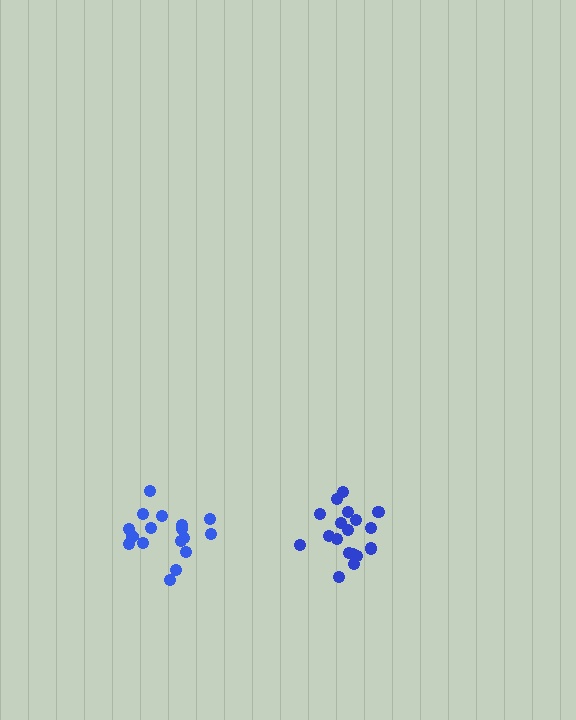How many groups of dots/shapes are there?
There are 2 groups.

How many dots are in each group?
Group 1: 19 dots, Group 2: 17 dots (36 total).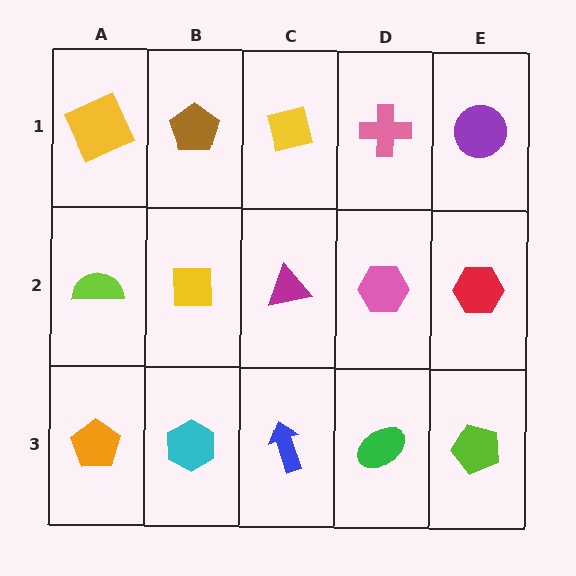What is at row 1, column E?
A purple circle.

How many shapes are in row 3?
5 shapes.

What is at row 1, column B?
A brown pentagon.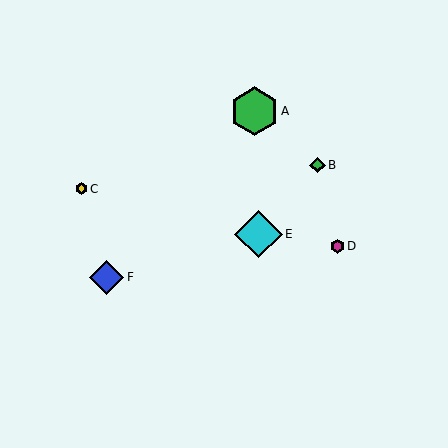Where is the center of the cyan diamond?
The center of the cyan diamond is at (258, 234).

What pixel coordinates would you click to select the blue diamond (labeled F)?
Click at (107, 277) to select the blue diamond F.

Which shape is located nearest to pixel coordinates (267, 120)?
The green hexagon (labeled A) at (254, 111) is nearest to that location.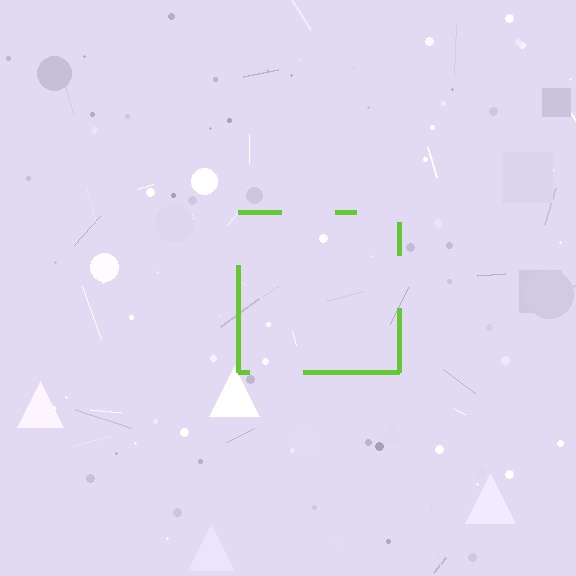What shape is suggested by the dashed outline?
The dashed outline suggests a square.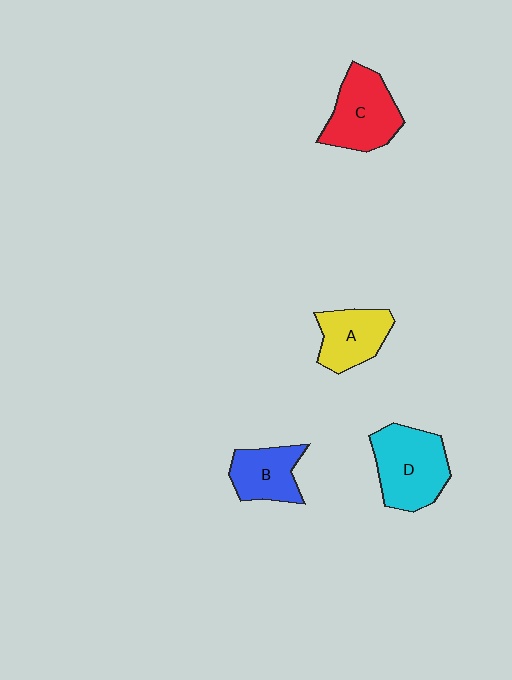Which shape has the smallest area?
Shape B (blue).